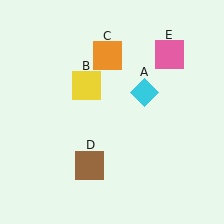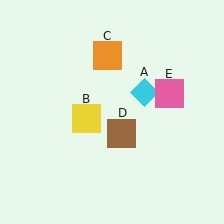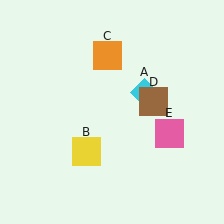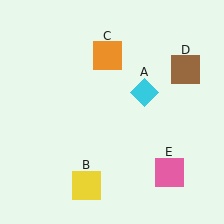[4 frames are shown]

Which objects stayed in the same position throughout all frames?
Cyan diamond (object A) and orange square (object C) remained stationary.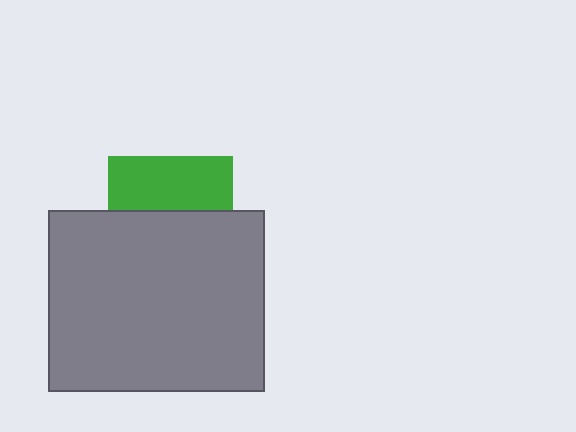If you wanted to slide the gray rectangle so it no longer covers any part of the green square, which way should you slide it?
Slide it down — that is the most direct way to separate the two shapes.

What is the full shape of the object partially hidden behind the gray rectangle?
The partially hidden object is a green square.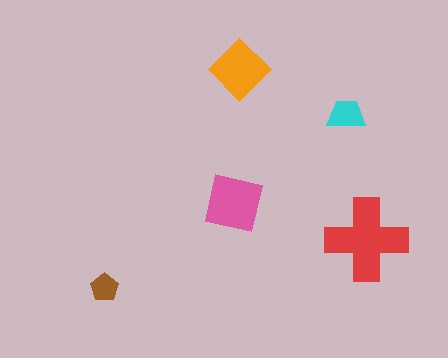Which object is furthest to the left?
The brown pentagon is leftmost.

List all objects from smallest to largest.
The brown pentagon, the cyan trapezoid, the orange diamond, the pink square, the red cross.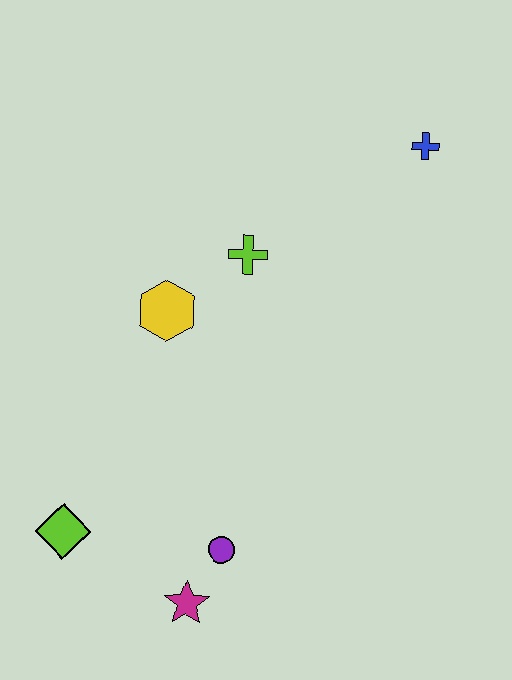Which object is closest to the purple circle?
The magenta star is closest to the purple circle.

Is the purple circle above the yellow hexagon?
No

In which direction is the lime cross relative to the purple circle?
The lime cross is above the purple circle.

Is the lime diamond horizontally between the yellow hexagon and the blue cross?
No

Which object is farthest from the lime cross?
The magenta star is farthest from the lime cross.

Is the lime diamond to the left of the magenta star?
Yes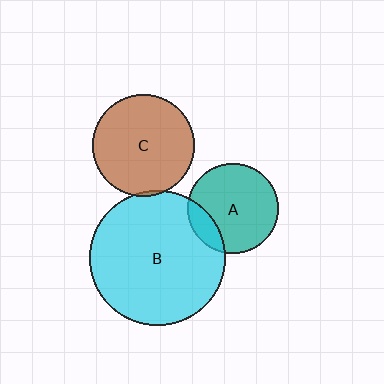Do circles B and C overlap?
Yes.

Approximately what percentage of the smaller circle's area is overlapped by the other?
Approximately 5%.